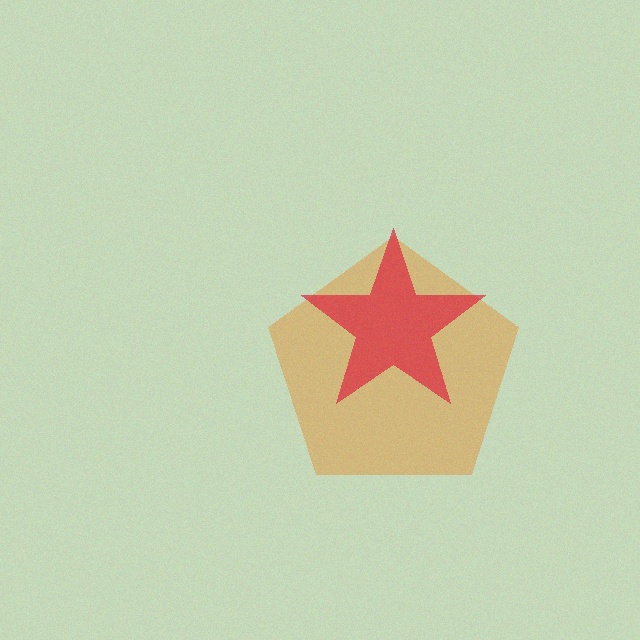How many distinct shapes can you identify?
There are 2 distinct shapes: an orange pentagon, a red star.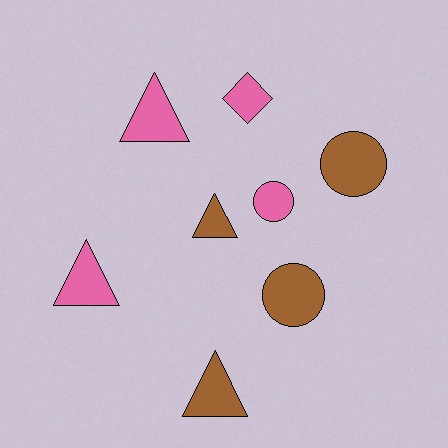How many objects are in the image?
There are 8 objects.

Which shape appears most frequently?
Triangle, with 4 objects.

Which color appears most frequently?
Brown, with 4 objects.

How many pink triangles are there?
There are 2 pink triangles.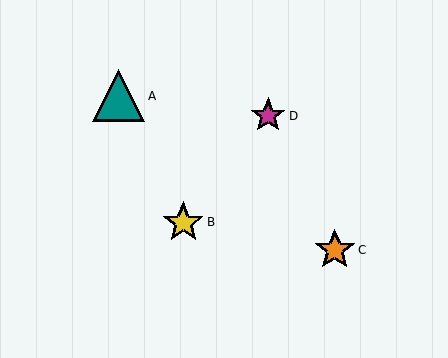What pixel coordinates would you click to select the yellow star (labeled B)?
Click at (183, 222) to select the yellow star B.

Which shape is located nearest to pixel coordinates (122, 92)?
The teal triangle (labeled A) at (119, 96) is nearest to that location.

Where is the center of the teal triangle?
The center of the teal triangle is at (119, 96).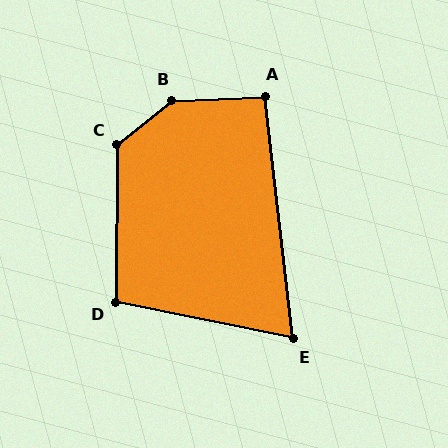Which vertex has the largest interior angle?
B, at approximately 144 degrees.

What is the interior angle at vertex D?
Approximately 101 degrees (obtuse).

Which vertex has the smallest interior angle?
E, at approximately 72 degrees.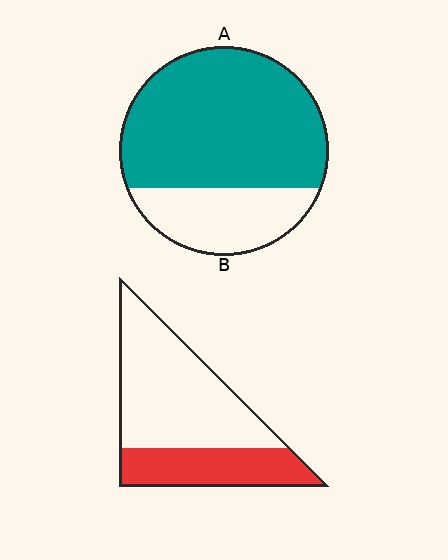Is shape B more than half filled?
No.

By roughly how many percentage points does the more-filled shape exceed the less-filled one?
By roughly 40 percentage points (A over B).